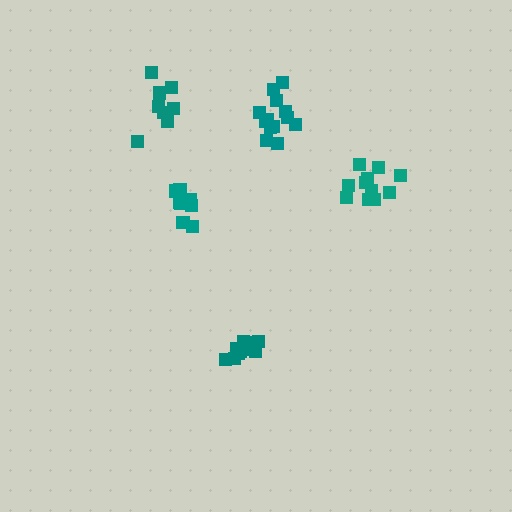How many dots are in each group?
Group 1: 8 dots, Group 2: 11 dots, Group 3: 13 dots, Group 4: 8 dots, Group 5: 11 dots (51 total).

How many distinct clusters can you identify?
There are 5 distinct clusters.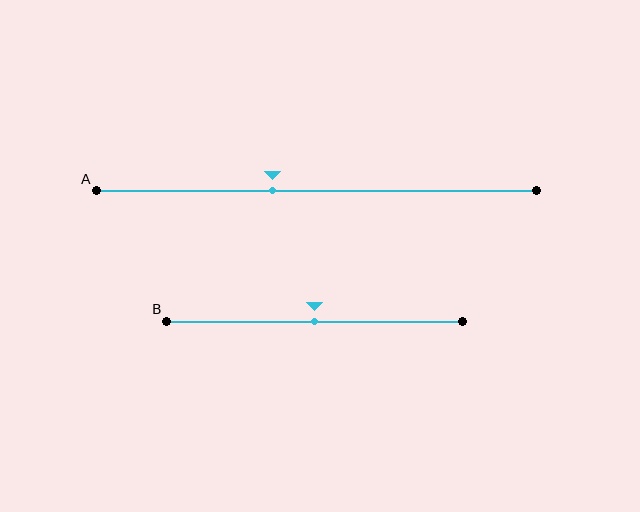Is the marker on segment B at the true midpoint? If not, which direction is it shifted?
Yes, the marker on segment B is at the true midpoint.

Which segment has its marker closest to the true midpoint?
Segment B has its marker closest to the true midpoint.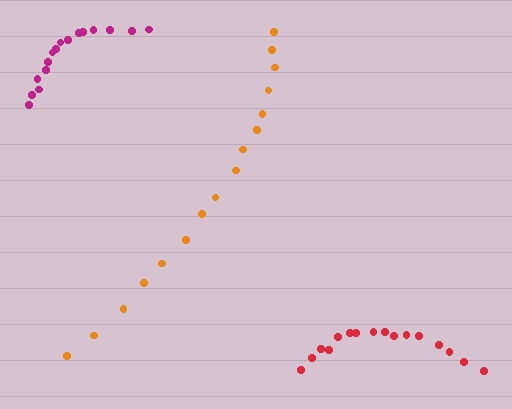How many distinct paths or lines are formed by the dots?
There are 3 distinct paths.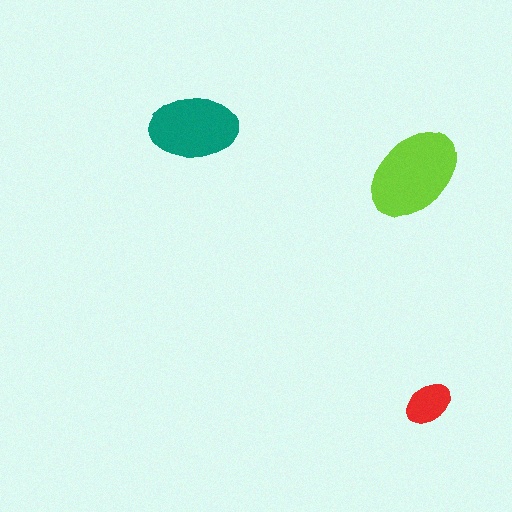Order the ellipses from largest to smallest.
the lime one, the teal one, the red one.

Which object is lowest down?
The red ellipse is bottommost.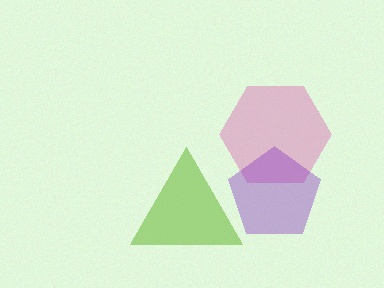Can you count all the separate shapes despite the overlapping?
Yes, there are 3 separate shapes.